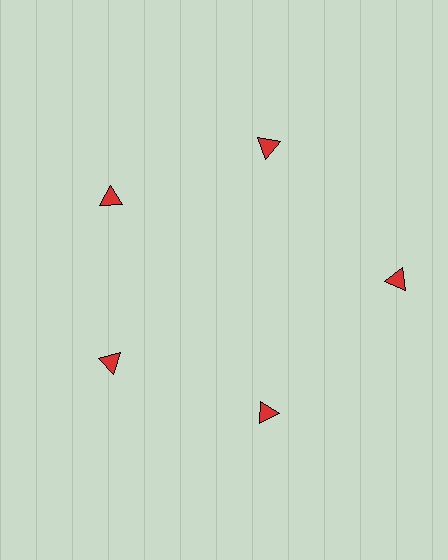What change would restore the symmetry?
The symmetry would be restored by moving it inward, back onto the ring so that all 5 triangles sit at equal angles and equal distance from the center.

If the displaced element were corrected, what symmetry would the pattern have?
It would have 5-fold rotational symmetry — the pattern would map onto itself every 72 degrees.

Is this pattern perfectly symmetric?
No. The 5 red triangles are arranged in a ring, but one element near the 3 o'clock position is pushed outward from the center, breaking the 5-fold rotational symmetry.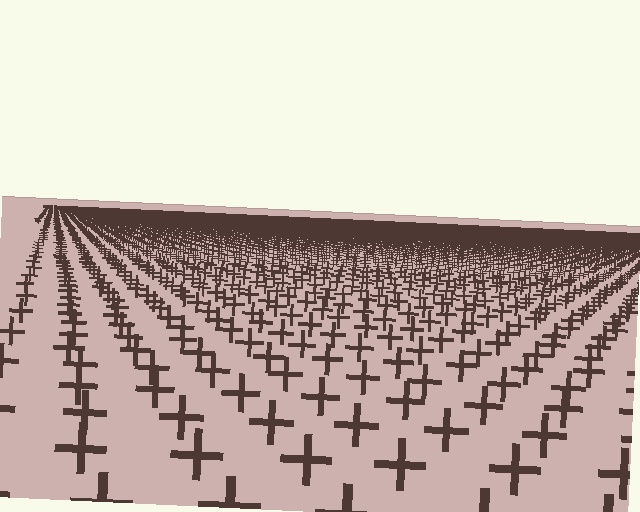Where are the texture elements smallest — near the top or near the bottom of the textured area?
Near the top.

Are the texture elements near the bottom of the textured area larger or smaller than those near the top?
Larger. Near the bottom, elements are closer to the viewer and appear at a bigger on-screen size.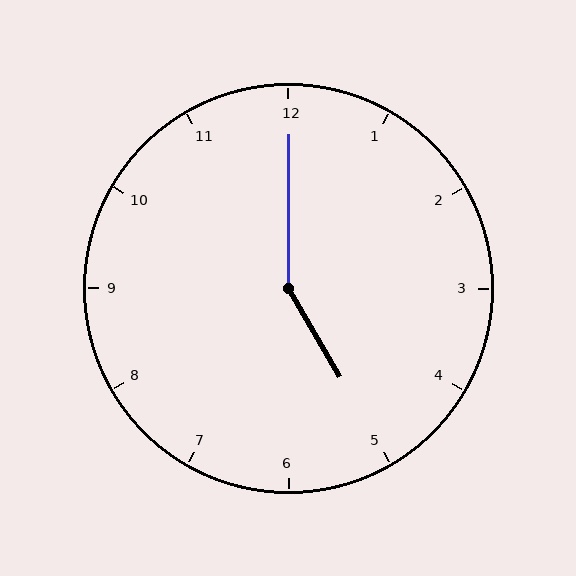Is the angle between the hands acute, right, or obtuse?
It is obtuse.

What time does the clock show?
5:00.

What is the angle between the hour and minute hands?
Approximately 150 degrees.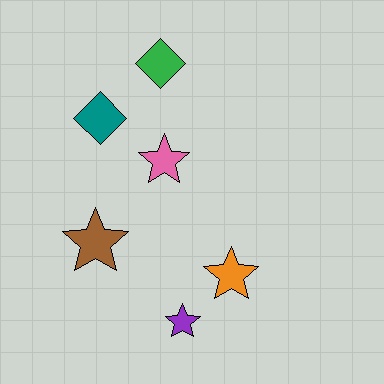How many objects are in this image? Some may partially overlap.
There are 6 objects.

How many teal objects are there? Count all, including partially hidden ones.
There is 1 teal object.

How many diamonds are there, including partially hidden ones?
There are 2 diamonds.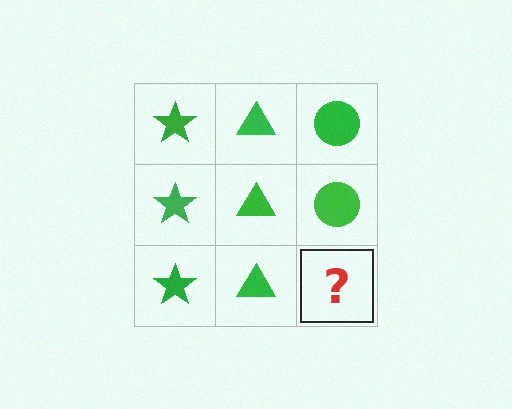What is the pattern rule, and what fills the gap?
The rule is that each column has a consistent shape. The gap should be filled with a green circle.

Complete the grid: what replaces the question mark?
The question mark should be replaced with a green circle.